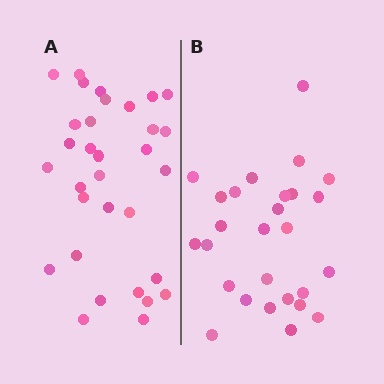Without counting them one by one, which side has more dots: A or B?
Region A (the left region) has more dots.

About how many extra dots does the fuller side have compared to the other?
Region A has about 5 more dots than region B.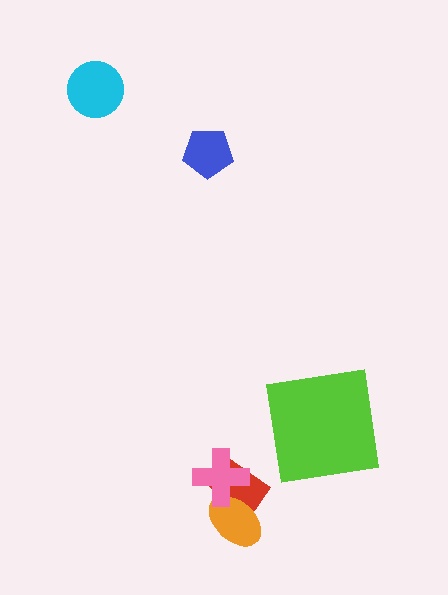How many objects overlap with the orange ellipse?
2 objects overlap with the orange ellipse.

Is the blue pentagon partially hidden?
No, no other shape covers it.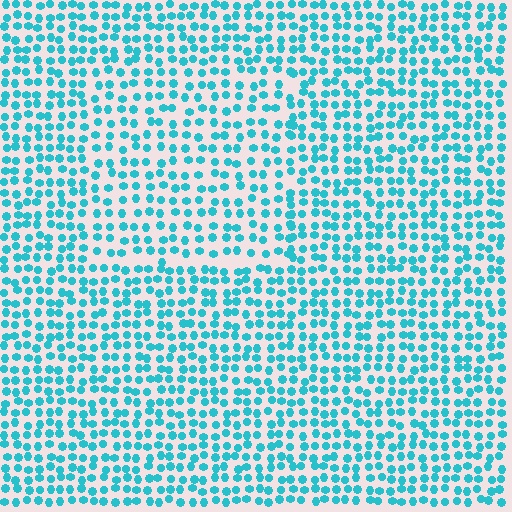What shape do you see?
I see a rectangle.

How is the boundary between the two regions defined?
The boundary is defined by a change in element density (approximately 1.4x ratio). All elements are the same color, size, and shape.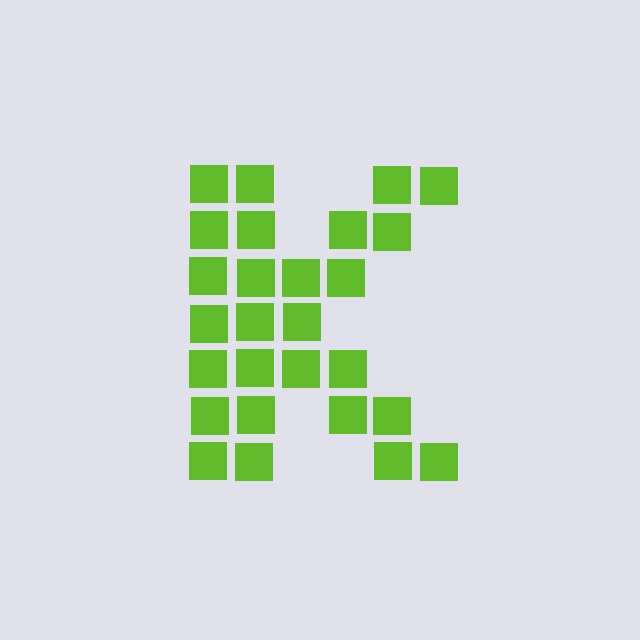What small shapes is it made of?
It is made of small squares.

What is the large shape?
The large shape is the letter K.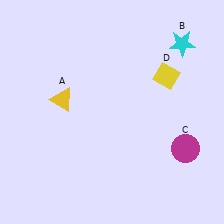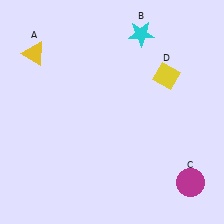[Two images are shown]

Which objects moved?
The objects that moved are: the yellow triangle (A), the cyan star (B), the magenta circle (C).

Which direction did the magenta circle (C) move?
The magenta circle (C) moved down.